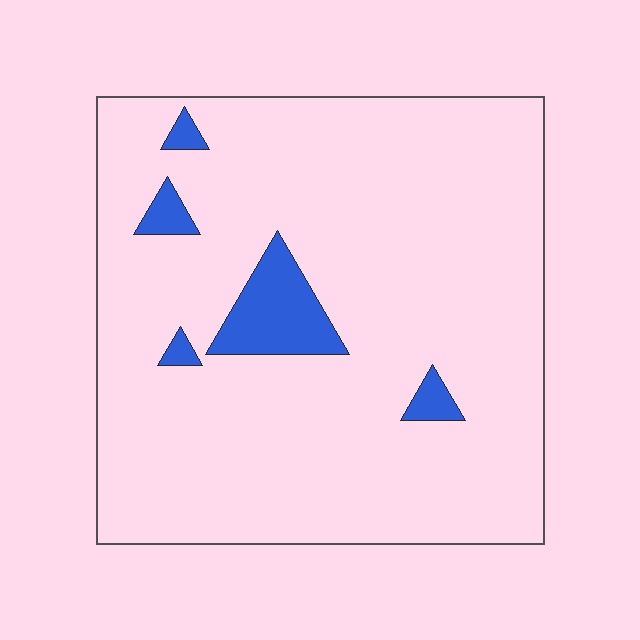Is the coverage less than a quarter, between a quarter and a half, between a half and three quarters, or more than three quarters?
Less than a quarter.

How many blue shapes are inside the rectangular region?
5.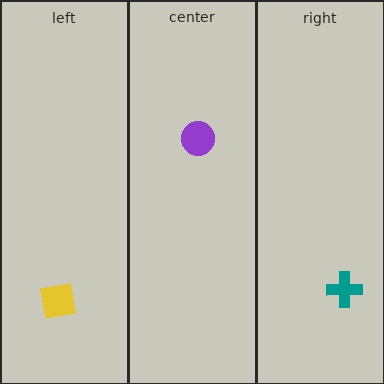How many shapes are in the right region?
1.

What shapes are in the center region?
The purple circle.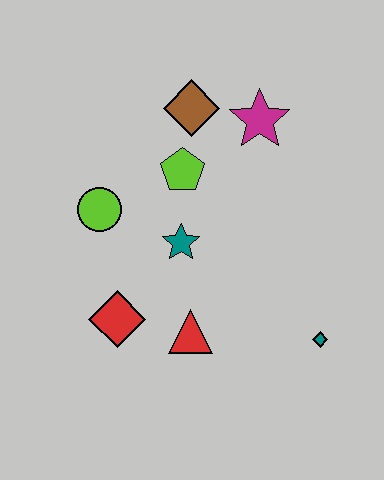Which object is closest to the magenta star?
The brown diamond is closest to the magenta star.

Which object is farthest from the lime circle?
The teal diamond is farthest from the lime circle.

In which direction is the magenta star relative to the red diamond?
The magenta star is above the red diamond.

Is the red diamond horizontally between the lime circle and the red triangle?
Yes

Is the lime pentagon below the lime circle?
No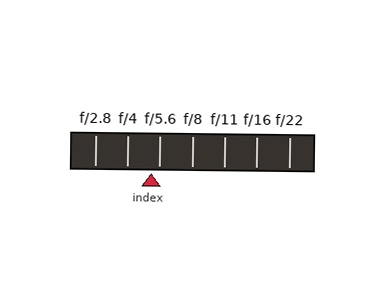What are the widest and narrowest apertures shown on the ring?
The widest aperture shown is f/2.8 and the narrowest is f/22.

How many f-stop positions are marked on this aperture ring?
There are 7 f-stop positions marked.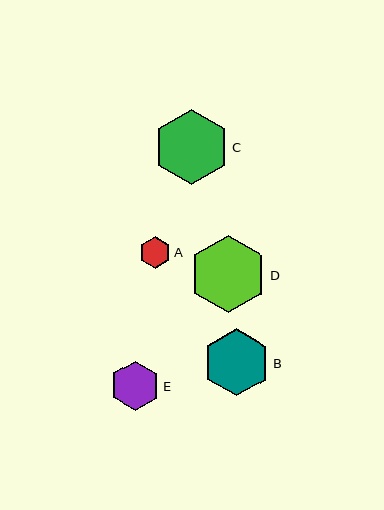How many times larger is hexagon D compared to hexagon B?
Hexagon D is approximately 1.1 times the size of hexagon B.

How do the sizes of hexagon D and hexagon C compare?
Hexagon D and hexagon C are approximately the same size.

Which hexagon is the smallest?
Hexagon A is the smallest with a size of approximately 32 pixels.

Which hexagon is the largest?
Hexagon D is the largest with a size of approximately 77 pixels.